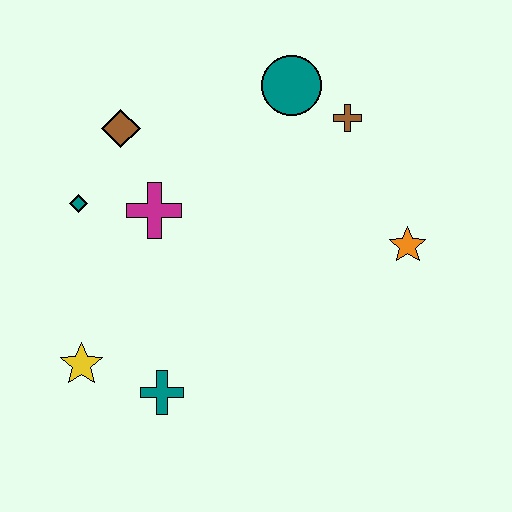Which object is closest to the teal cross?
The yellow star is closest to the teal cross.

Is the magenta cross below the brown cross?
Yes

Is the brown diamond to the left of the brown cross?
Yes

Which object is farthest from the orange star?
The yellow star is farthest from the orange star.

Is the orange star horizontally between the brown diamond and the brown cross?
No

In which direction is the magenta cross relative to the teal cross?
The magenta cross is above the teal cross.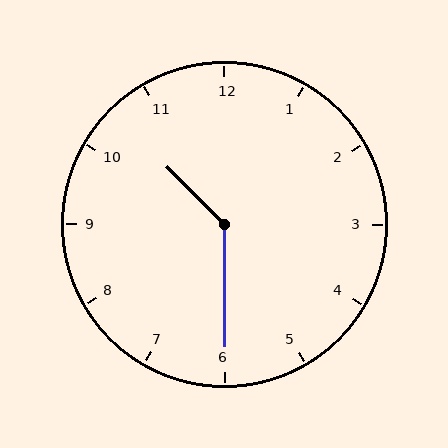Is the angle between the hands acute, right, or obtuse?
It is obtuse.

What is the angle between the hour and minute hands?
Approximately 135 degrees.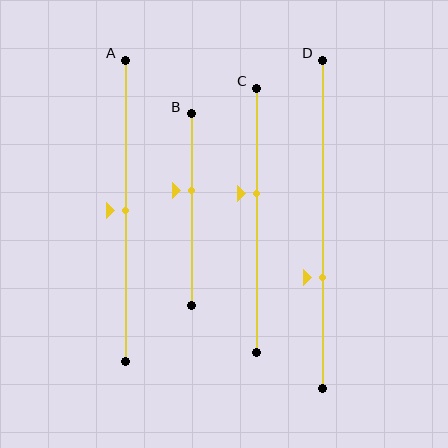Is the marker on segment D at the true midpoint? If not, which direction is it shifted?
No, the marker on segment D is shifted downward by about 16% of the segment length.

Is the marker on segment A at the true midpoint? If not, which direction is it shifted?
Yes, the marker on segment A is at the true midpoint.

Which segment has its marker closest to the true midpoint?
Segment A has its marker closest to the true midpoint.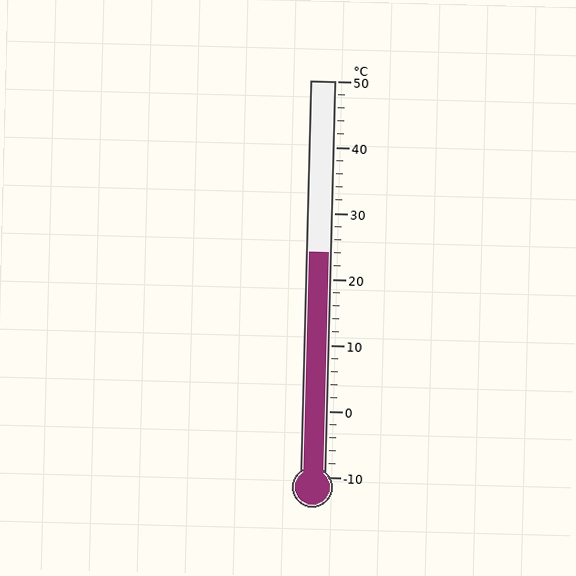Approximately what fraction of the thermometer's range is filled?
The thermometer is filled to approximately 55% of its range.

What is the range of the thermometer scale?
The thermometer scale ranges from -10°C to 50°C.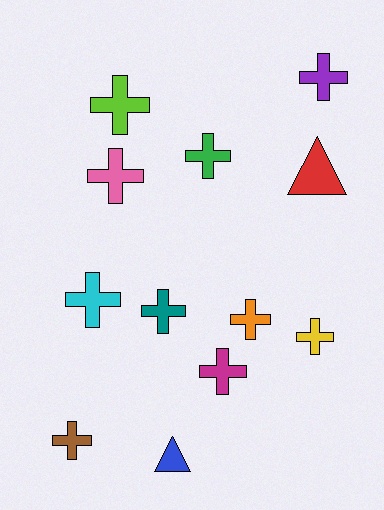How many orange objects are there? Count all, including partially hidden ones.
There is 1 orange object.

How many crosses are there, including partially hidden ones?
There are 10 crosses.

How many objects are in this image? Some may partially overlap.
There are 12 objects.